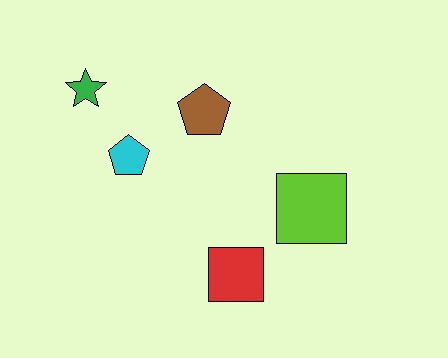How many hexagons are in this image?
There are no hexagons.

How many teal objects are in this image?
There are no teal objects.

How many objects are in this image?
There are 5 objects.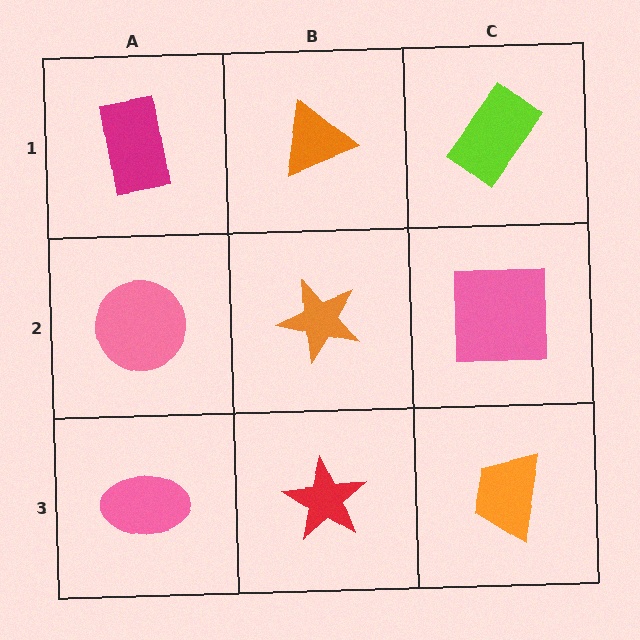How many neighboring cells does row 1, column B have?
3.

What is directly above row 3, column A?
A pink circle.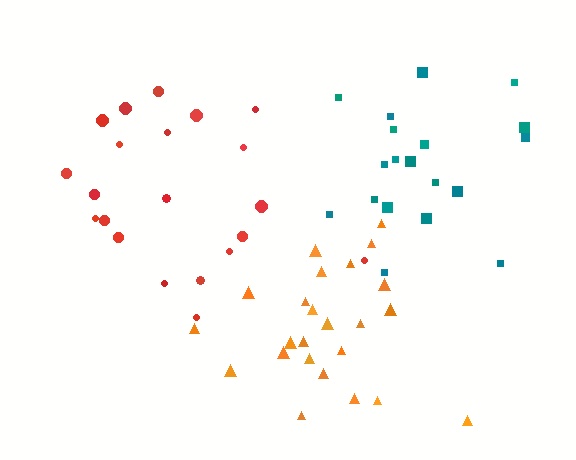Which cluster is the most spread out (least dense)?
Red.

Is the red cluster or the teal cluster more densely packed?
Teal.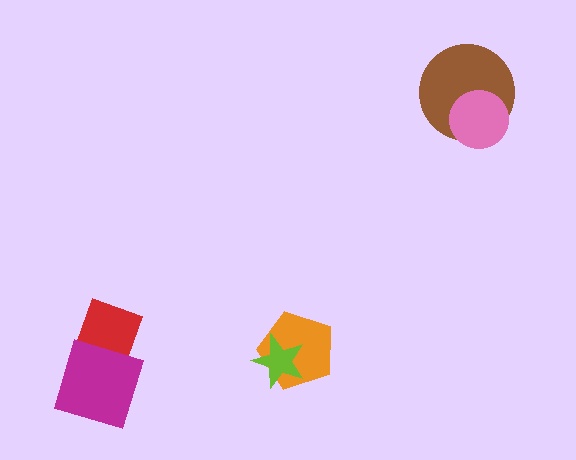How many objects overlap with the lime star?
1 object overlaps with the lime star.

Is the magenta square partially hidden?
No, no other shape covers it.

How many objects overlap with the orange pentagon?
1 object overlaps with the orange pentagon.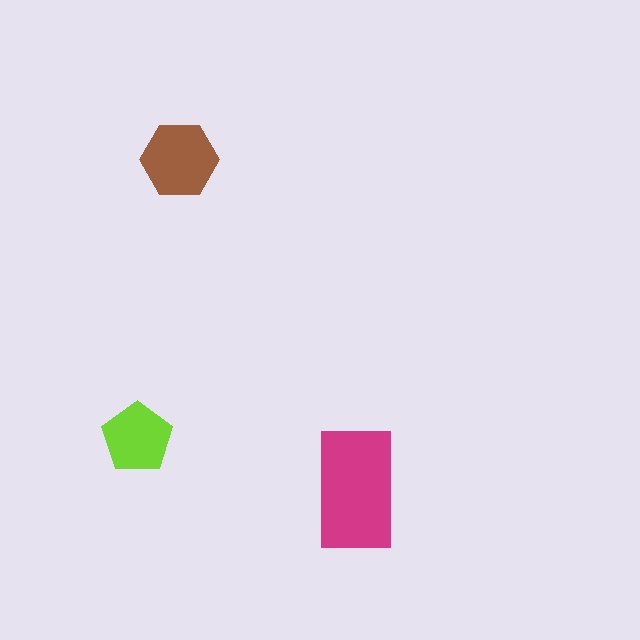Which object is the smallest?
The lime pentagon.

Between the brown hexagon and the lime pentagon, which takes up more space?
The brown hexagon.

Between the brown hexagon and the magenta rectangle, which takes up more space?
The magenta rectangle.